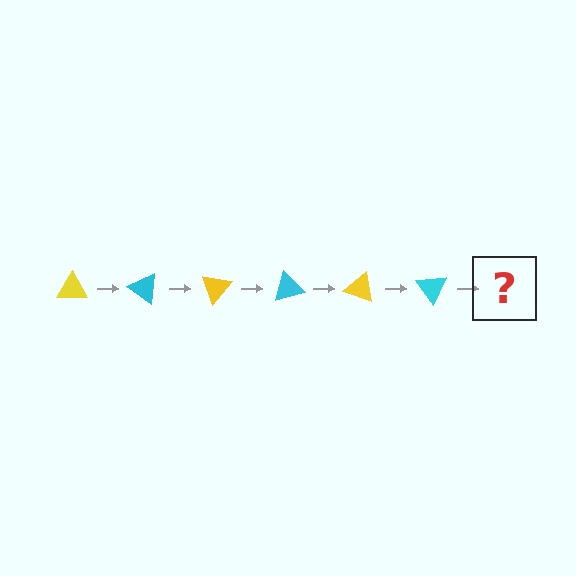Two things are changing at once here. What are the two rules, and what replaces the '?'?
The two rules are that it rotates 35 degrees each step and the color cycles through yellow and cyan. The '?' should be a yellow triangle, rotated 210 degrees from the start.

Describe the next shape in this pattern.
It should be a yellow triangle, rotated 210 degrees from the start.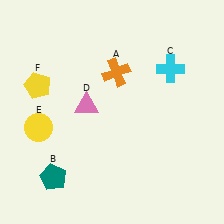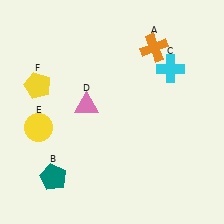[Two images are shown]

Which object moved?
The orange cross (A) moved right.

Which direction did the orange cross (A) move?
The orange cross (A) moved right.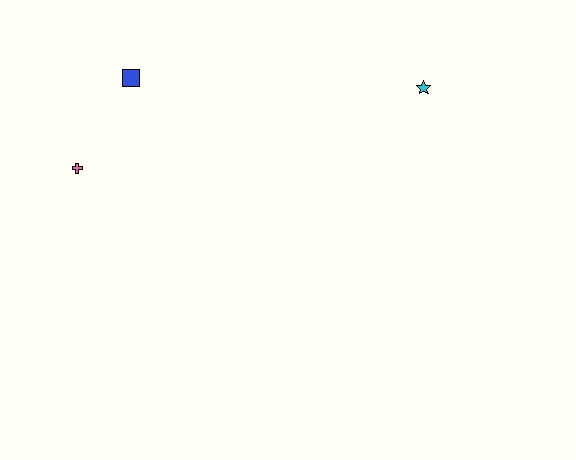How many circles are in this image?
There are no circles.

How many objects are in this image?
There are 3 objects.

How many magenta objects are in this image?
There are no magenta objects.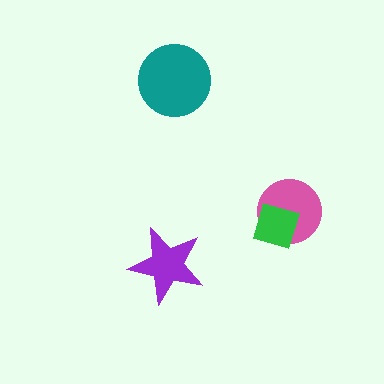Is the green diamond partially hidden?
No, no other shape covers it.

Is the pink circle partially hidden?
Yes, it is partially covered by another shape.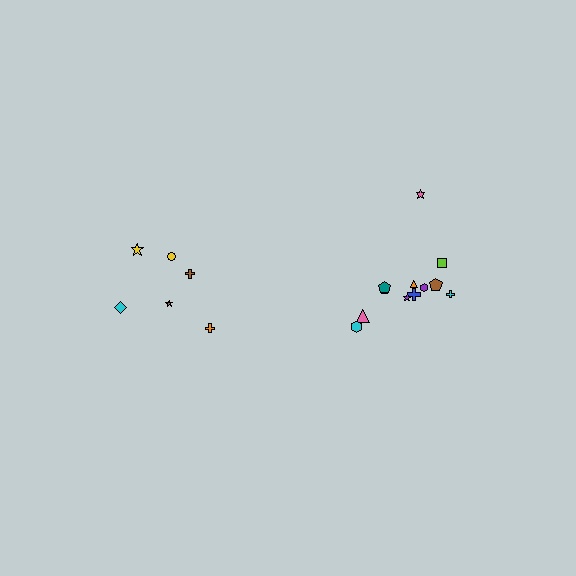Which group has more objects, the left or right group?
The right group.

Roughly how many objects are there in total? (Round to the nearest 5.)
Roughly 20 objects in total.